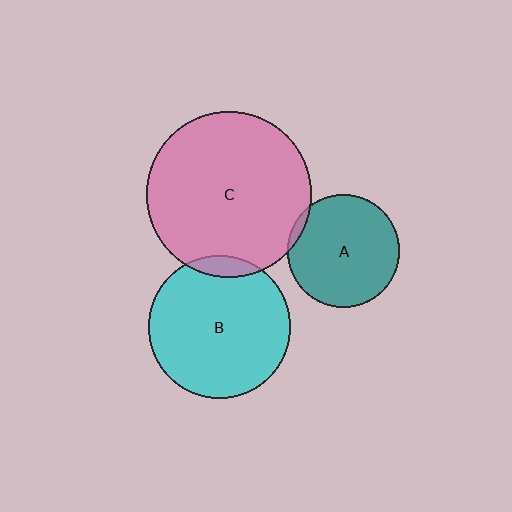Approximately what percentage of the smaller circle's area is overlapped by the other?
Approximately 5%.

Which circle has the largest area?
Circle C (pink).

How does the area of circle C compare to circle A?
Approximately 2.2 times.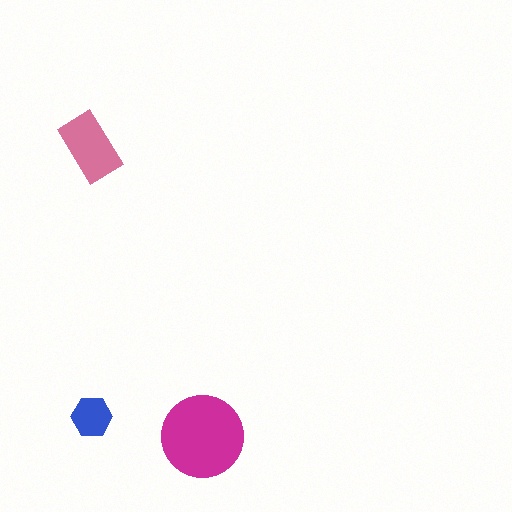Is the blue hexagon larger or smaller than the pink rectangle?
Smaller.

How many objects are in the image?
There are 3 objects in the image.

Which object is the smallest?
The blue hexagon.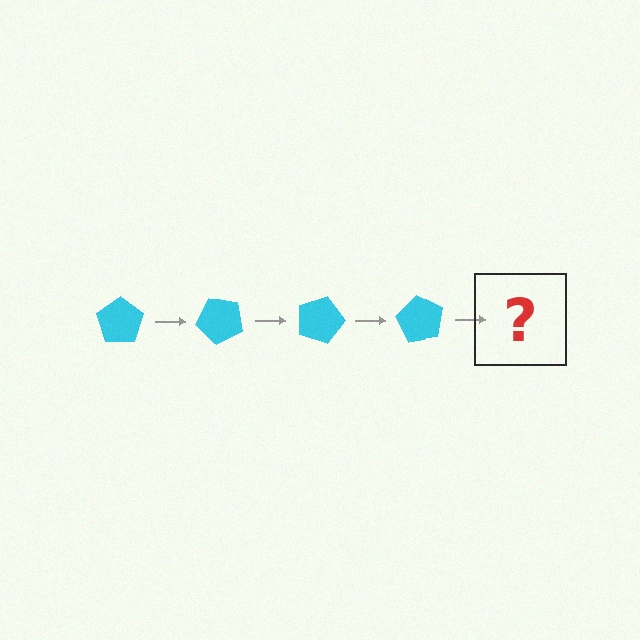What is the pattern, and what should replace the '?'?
The pattern is that the pentagon rotates 45 degrees each step. The '?' should be a cyan pentagon rotated 180 degrees.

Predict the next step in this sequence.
The next step is a cyan pentagon rotated 180 degrees.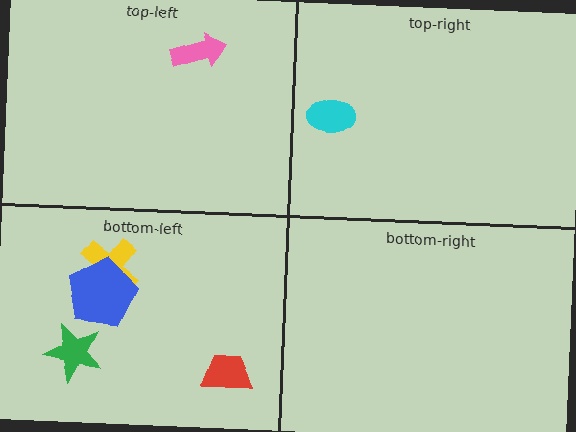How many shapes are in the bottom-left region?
4.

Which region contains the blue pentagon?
The bottom-left region.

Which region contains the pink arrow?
The top-left region.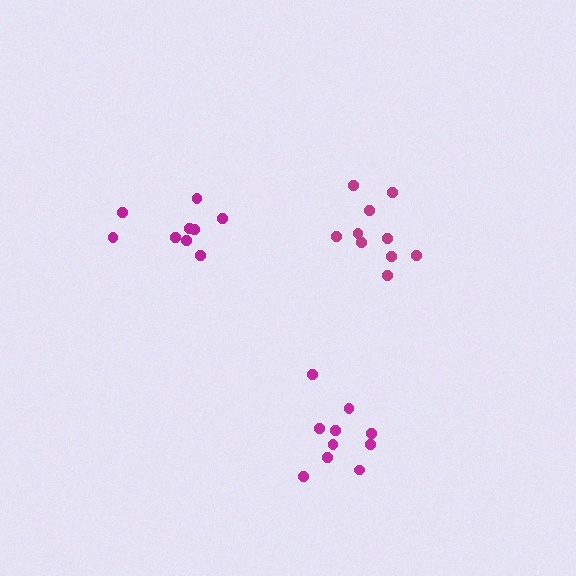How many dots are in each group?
Group 1: 9 dots, Group 2: 10 dots, Group 3: 10 dots (29 total).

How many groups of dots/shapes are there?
There are 3 groups.